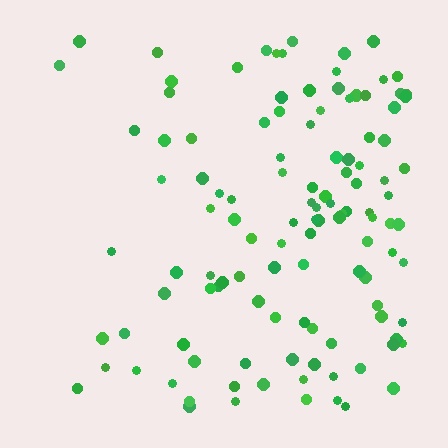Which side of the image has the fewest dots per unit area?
The left.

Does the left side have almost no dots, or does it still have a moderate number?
Still a moderate number, just noticeably fewer than the right.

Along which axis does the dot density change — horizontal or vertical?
Horizontal.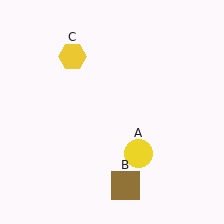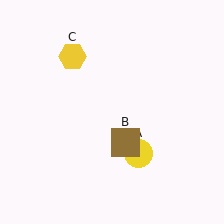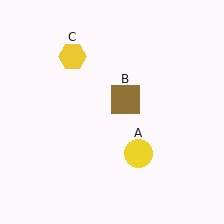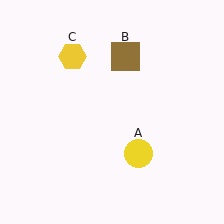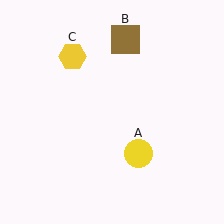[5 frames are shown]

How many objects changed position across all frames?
1 object changed position: brown square (object B).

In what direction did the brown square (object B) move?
The brown square (object B) moved up.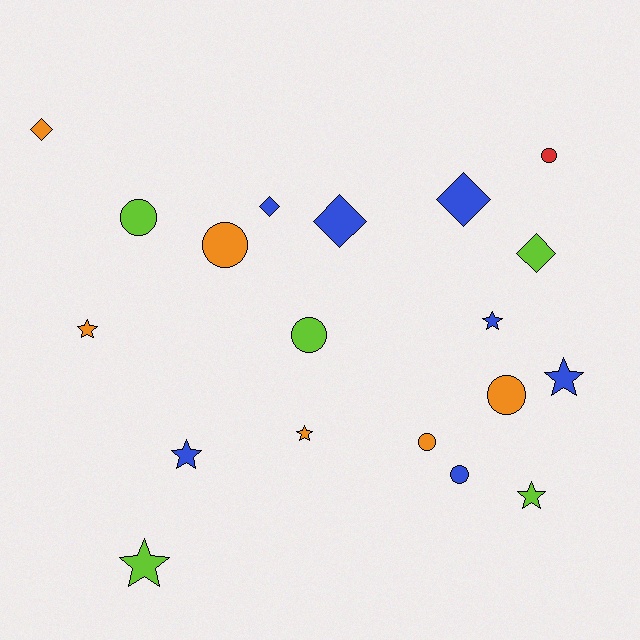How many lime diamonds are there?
There is 1 lime diamond.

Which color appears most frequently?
Blue, with 7 objects.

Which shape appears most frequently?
Circle, with 7 objects.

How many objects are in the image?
There are 19 objects.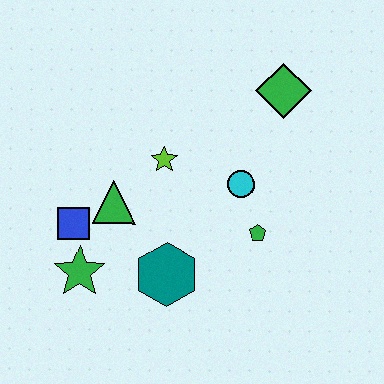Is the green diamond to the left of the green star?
No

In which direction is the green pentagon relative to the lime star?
The green pentagon is to the right of the lime star.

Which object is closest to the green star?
The blue square is closest to the green star.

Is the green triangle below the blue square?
No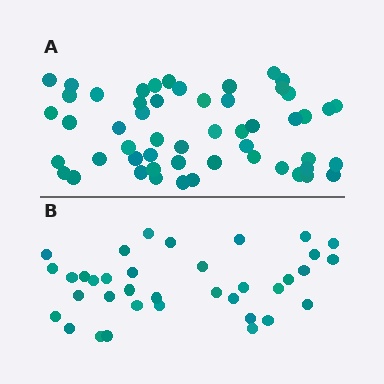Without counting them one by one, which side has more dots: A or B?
Region A (the top region) has more dots.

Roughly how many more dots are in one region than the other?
Region A has approximately 15 more dots than region B.